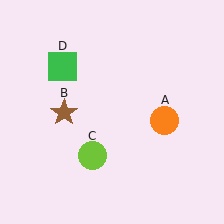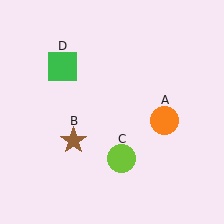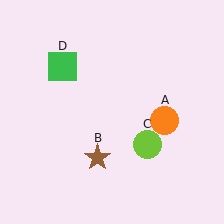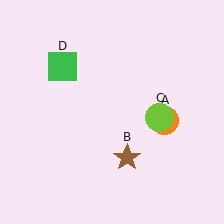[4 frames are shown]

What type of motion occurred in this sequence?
The brown star (object B), lime circle (object C) rotated counterclockwise around the center of the scene.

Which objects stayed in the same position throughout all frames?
Orange circle (object A) and green square (object D) remained stationary.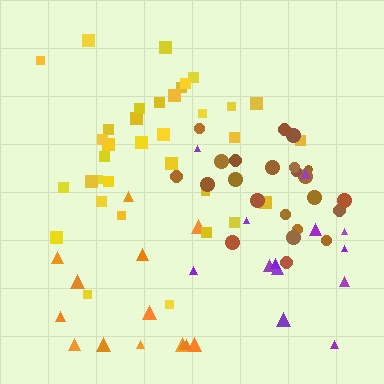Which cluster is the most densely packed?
Brown.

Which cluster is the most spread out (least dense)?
Purple.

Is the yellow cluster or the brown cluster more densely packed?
Brown.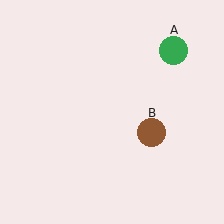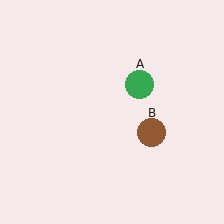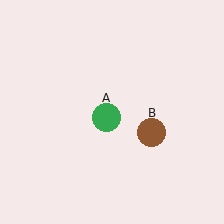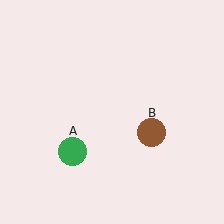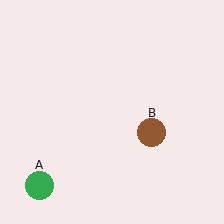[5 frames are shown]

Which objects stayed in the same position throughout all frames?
Brown circle (object B) remained stationary.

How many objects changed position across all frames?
1 object changed position: green circle (object A).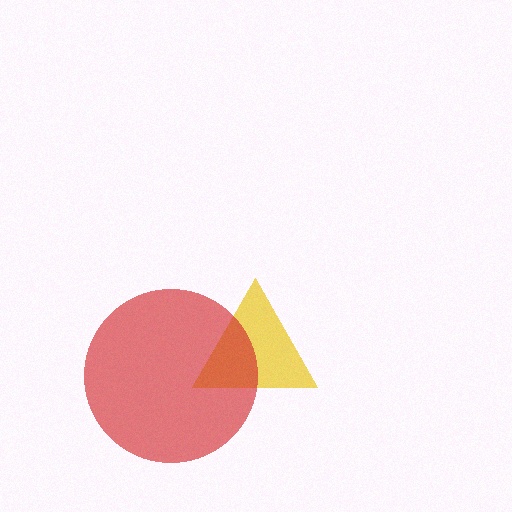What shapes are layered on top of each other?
The layered shapes are: a yellow triangle, a red circle.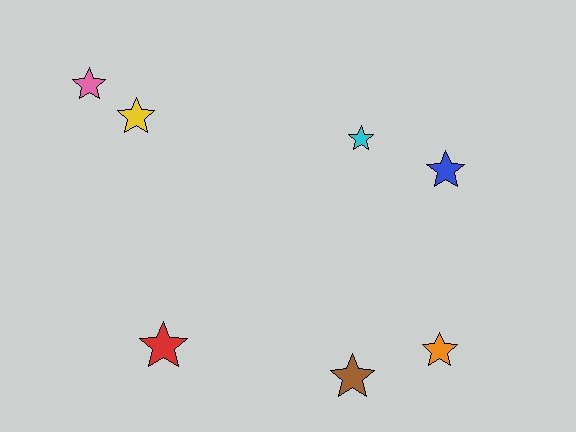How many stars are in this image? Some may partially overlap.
There are 7 stars.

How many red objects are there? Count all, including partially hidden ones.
There is 1 red object.